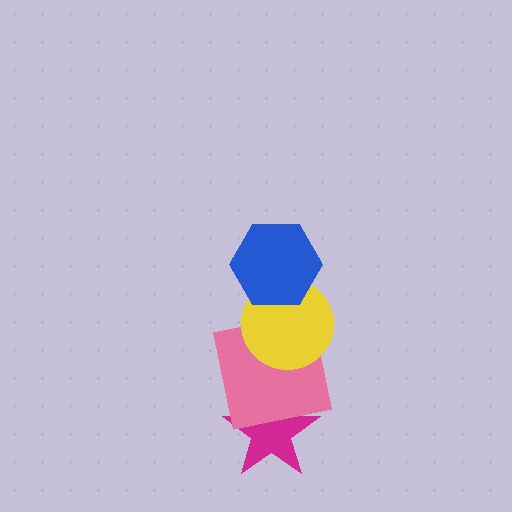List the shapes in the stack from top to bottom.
From top to bottom: the blue hexagon, the yellow circle, the pink square, the magenta star.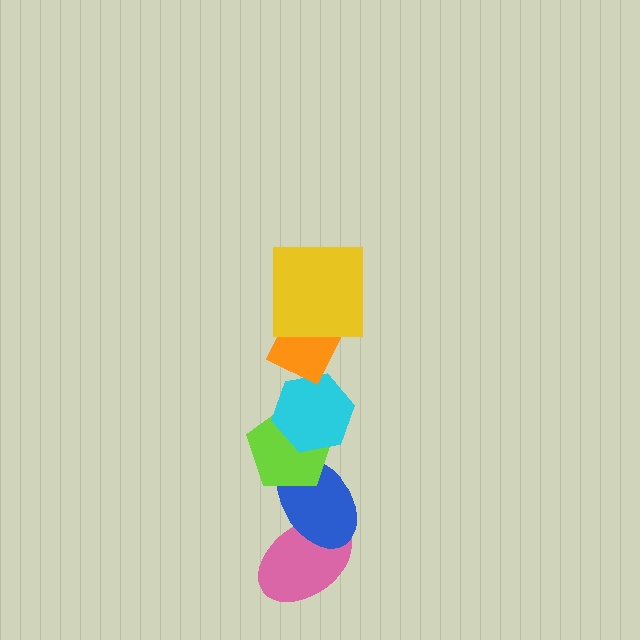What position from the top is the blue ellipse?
The blue ellipse is 5th from the top.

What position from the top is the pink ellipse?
The pink ellipse is 6th from the top.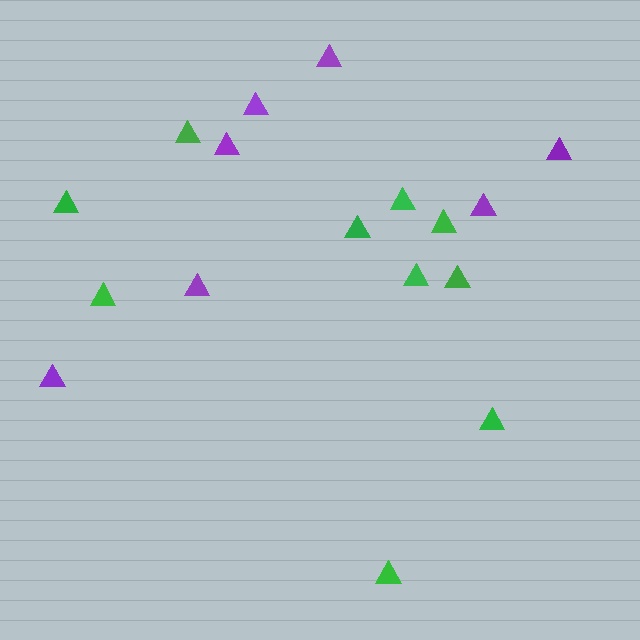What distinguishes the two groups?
There are 2 groups: one group of green triangles (10) and one group of purple triangles (7).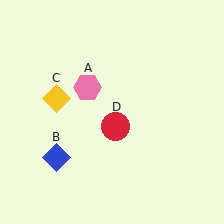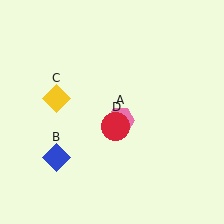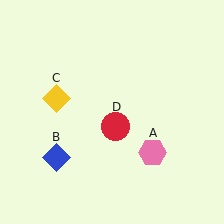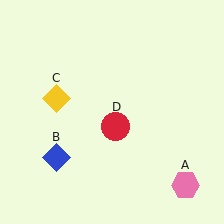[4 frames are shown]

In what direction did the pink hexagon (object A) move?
The pink hexagon (object A) moved down and to the right.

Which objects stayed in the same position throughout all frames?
Blue diamond (object B) and yellow diamond (object C) and red circle (object D) remained stationary.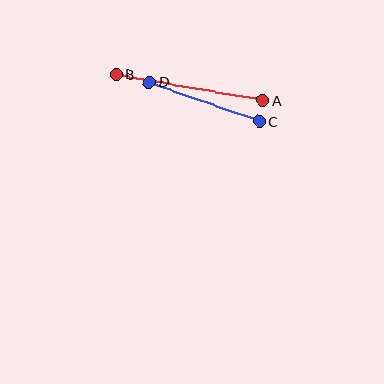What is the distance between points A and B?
The distance is approximately 149 pixels.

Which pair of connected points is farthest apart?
Points A and B are farthest apart.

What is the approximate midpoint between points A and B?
The midpoint is at approximately (189, 87) pixels.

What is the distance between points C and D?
The distance is approximately 116 pixels.